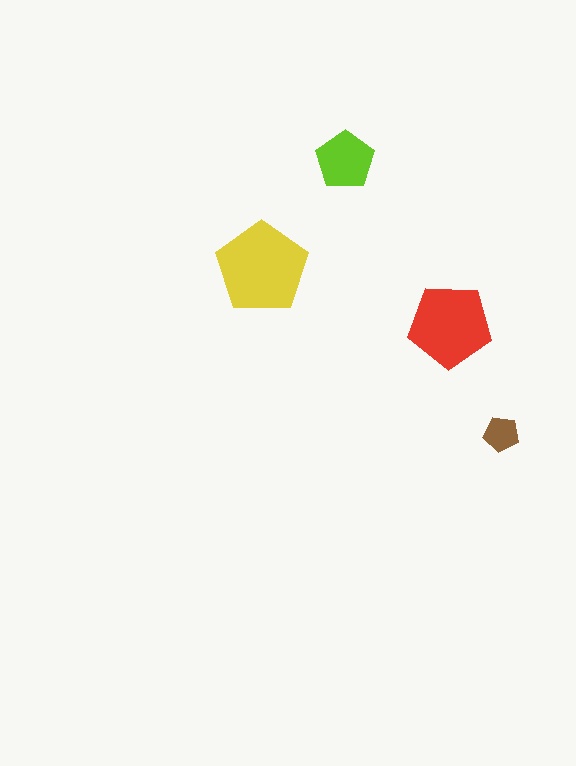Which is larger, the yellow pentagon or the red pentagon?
The yellow one.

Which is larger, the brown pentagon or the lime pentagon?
The lime one.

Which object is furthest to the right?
The brown pentagon is rightmost.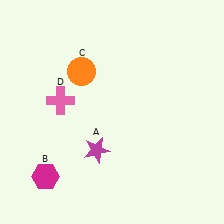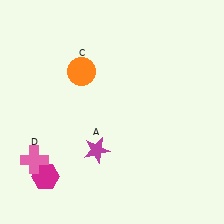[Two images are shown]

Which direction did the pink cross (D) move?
The pink cross (D) moved down.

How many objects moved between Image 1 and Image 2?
1 object moved between the two images.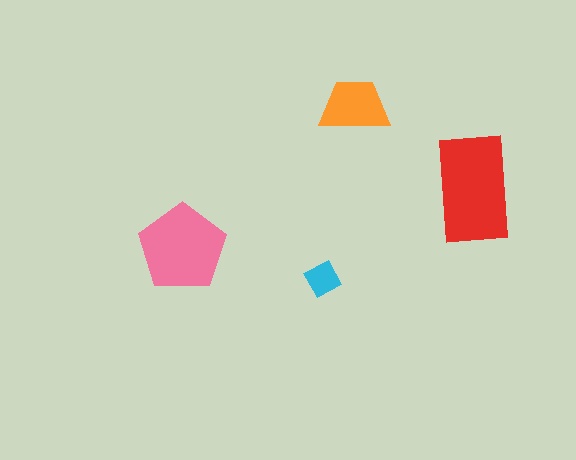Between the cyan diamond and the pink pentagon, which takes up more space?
The pink pentagon.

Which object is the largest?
The red rectangle.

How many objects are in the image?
There are 4 objects in the image.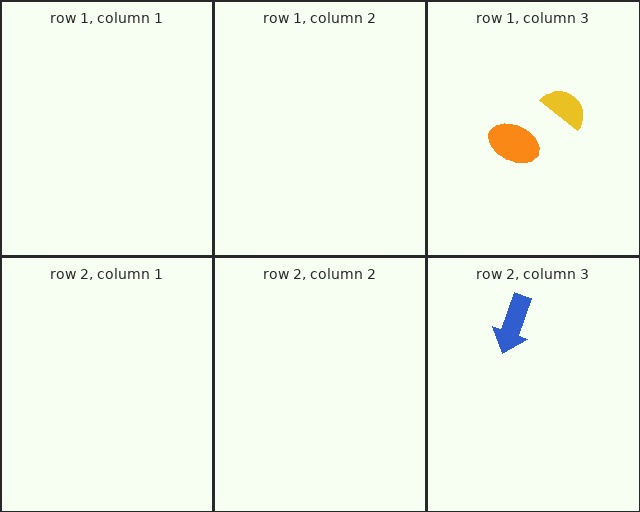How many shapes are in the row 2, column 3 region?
1.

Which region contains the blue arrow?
The row 2, column 3 region.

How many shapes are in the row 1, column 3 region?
2.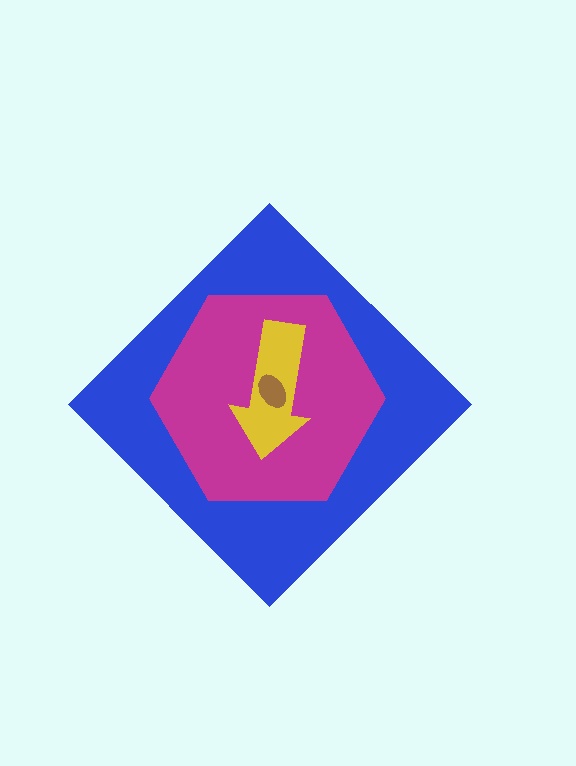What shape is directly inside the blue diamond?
The magenta hexagon.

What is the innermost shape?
The brown ellipse.